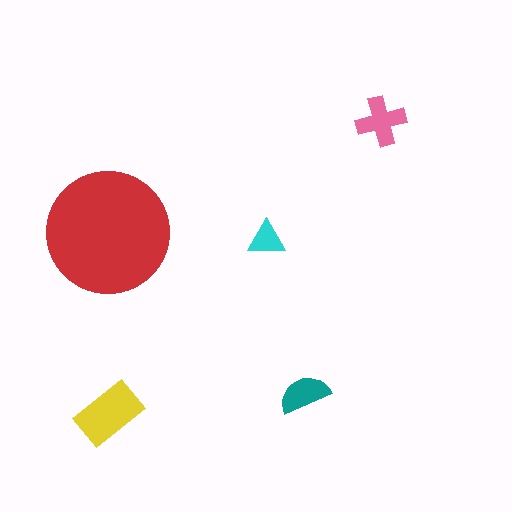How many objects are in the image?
There are 5 objects in the image.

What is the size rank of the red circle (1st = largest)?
1st.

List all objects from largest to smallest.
The red circle, the yellow rectangle, the pink cross, the teal semicircle, the cyan triangle.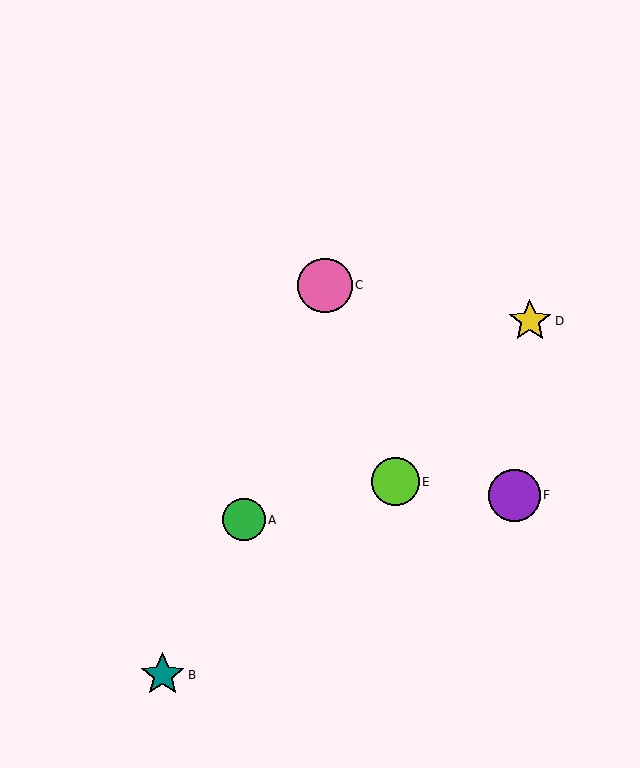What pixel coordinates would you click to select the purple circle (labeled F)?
Click at (514, 495) to select the purple circle F.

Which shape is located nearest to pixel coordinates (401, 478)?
The lime circle (labeled E) at (395, 482) is nearest to that location.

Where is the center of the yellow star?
The center of the yellow star is at (530, 321).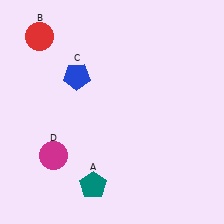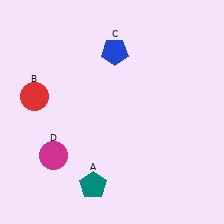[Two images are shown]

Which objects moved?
The objects that moved are: the red circle (B), the blue pentagon (C).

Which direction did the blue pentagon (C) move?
The blue pentagon (C) moved right.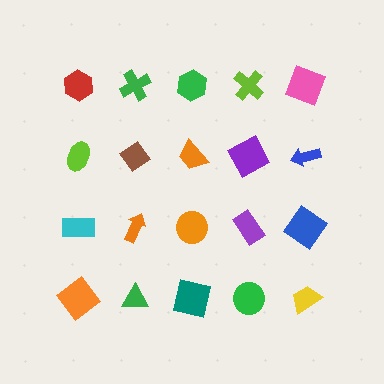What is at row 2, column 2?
A brown diamond.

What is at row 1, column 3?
A green hexagon.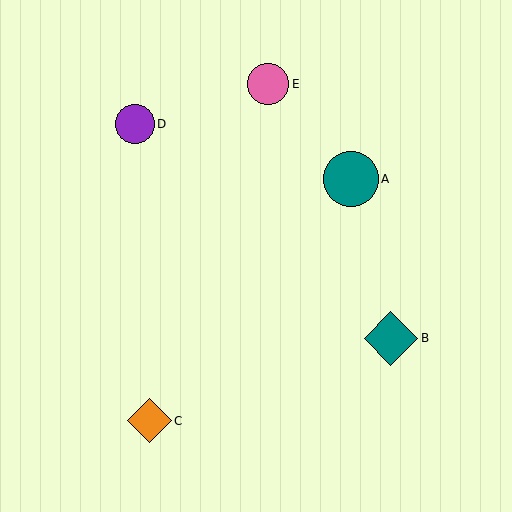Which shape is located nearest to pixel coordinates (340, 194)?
The teal circle (labeled A) at (351, 179) is nearest to that location.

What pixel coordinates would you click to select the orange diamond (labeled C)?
Click at (150, 421) to select the orange diamond C.